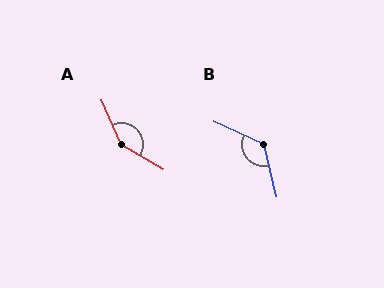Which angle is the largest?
A, at approximately 144 degrees.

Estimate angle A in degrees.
Approximately 144 degrees.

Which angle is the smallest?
B, at approximately 128 degrees.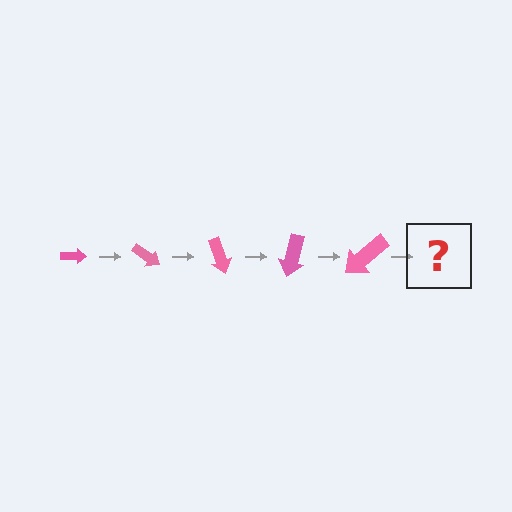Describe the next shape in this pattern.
It should be an arrow, larger than the previous one and rotated 175 degrees from the start.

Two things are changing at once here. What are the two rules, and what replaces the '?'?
The two rules are that the arrow grows larger each step and it rotates 35 degrees each step. The '?' should be an arrow, larger than the previous one and rotated 175 degrees from the start.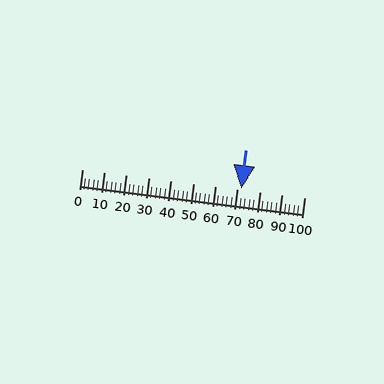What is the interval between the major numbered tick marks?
The major tick marks are spaced 10 units apart.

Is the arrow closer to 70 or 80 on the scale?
The arrow is closer to 70.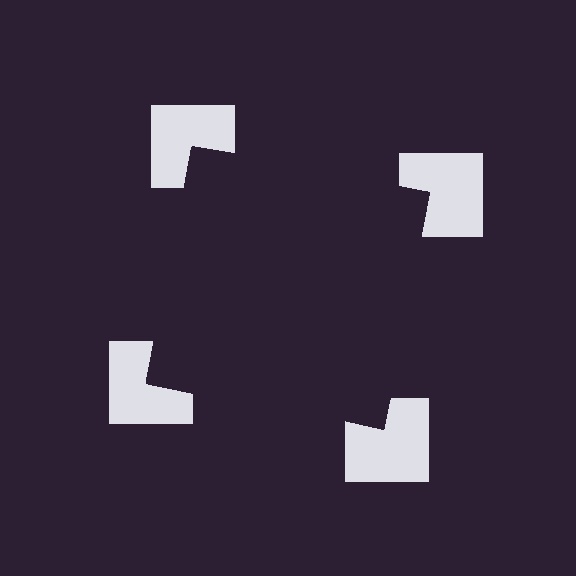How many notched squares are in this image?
There are 4 — one at each vertex of the illusory square.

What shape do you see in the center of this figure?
An illusory square — its edges are inferred from the aligned wedge cuts in the notched squares, not physically drawn.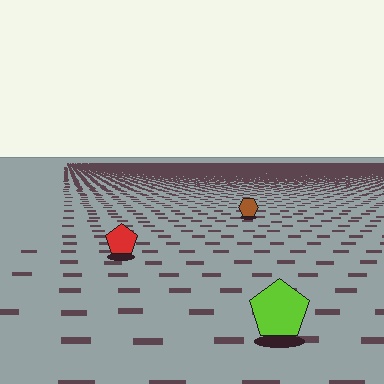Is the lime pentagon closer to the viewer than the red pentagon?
Yes. The lime pentagon is closer — you can tell from the texture gradient: the ground texture is coarser near it.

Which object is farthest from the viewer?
The brown hexagon is farthest from the viewer. It appears smaller and the ground texture around it is denser.